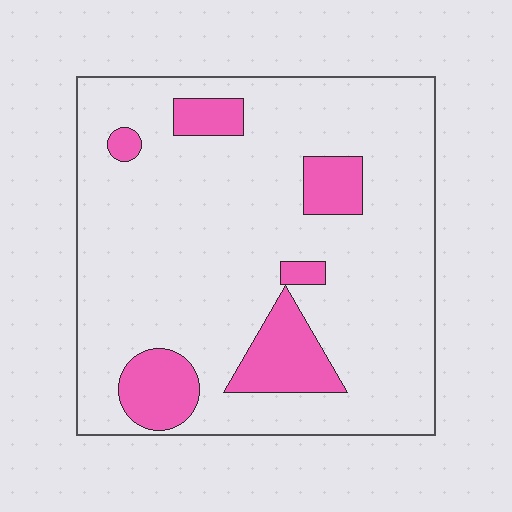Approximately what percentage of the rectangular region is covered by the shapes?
Approximately 15%.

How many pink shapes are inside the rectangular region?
6.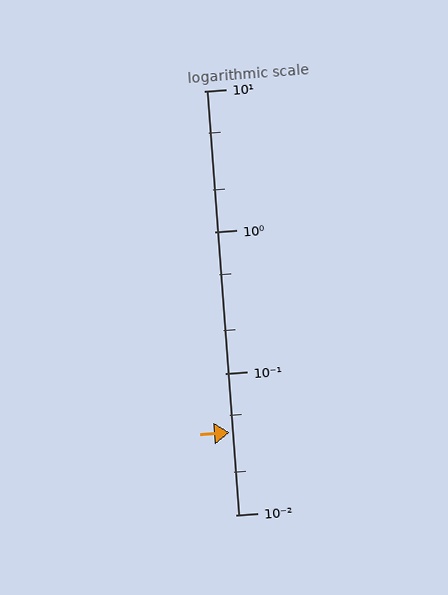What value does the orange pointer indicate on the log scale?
The pointer indicates approximately 0.038.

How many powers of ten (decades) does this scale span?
The scale spans 3 decades, from 0.01 to 10.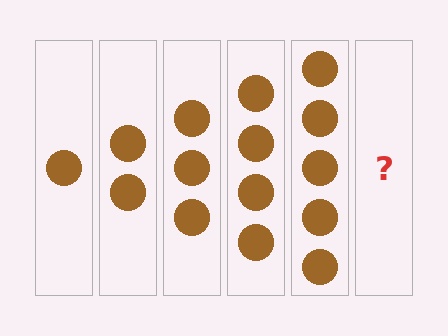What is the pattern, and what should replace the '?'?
The pattern is that each step adds one more circle. The '?' should be 6 circles.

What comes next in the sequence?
The next element should be 6 circles.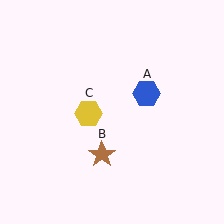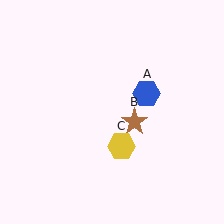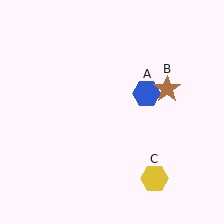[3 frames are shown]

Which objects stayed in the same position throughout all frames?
Blue hexagon (object A) remained stationary.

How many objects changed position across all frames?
2 objects changed position: brown star (object B), yellow hexagon (object C).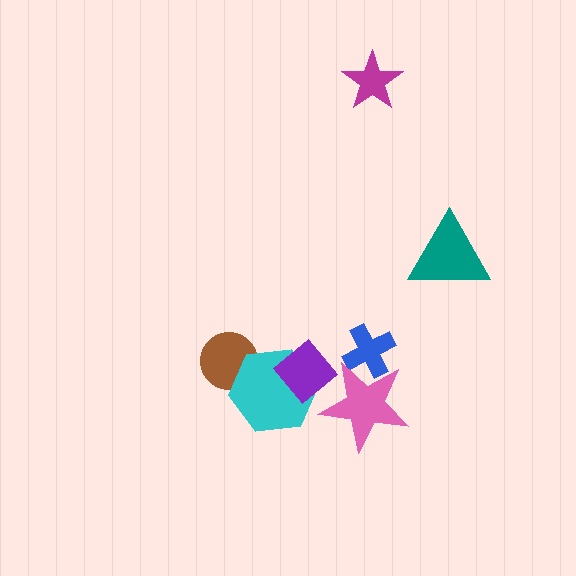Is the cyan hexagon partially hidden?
Yes, it is partially covered by another shape.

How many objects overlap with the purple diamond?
2 objects overlap with the purple diamond.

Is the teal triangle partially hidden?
No, no other shape covers it.